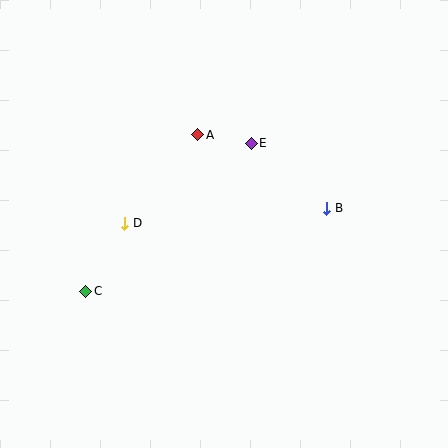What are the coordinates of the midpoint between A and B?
The midpoint between A and B is at (262, 172).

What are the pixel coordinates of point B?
Point B is at (327, 208).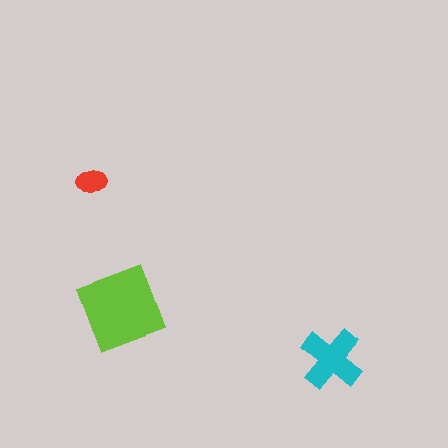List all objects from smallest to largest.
The red ellipse, the cyan cross, the lime square.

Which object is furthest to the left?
The red ellipse is leftmost.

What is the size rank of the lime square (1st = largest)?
1st.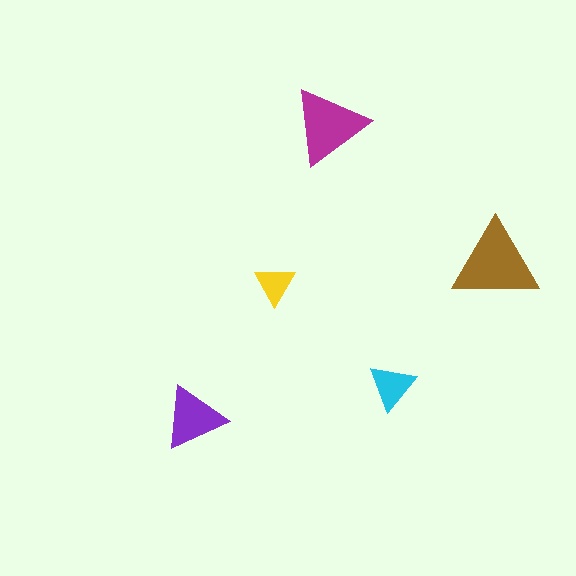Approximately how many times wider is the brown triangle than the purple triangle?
About 1.5 times wider.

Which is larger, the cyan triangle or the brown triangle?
The brown one.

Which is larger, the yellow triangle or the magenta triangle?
The magenta one.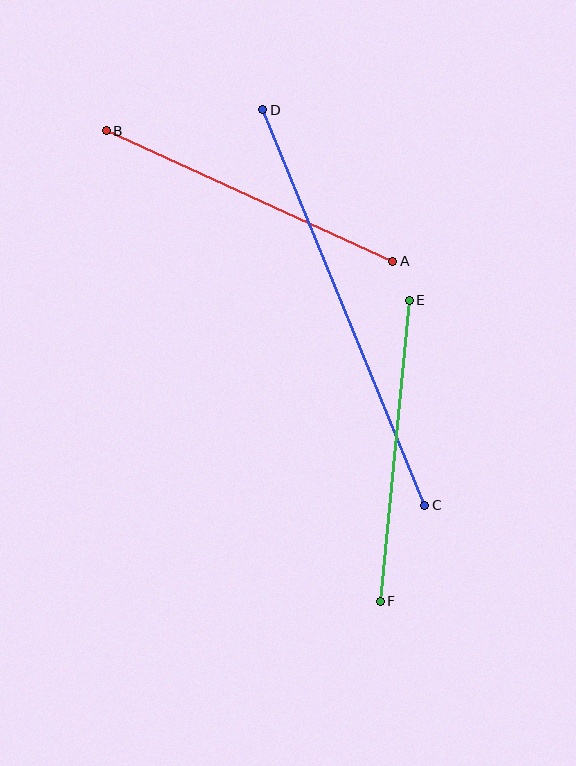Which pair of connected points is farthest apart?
Points C and D are farthest apart.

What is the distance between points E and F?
The distance is approximately 302 pixels.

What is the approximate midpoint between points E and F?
The midpoint is at approximately (395, 451) pixels.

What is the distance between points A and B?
The distance is approximately 315 pixels.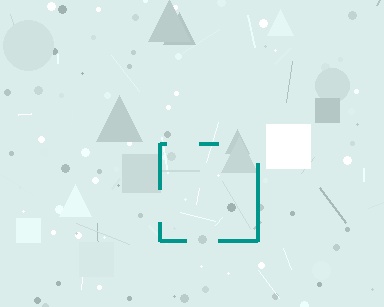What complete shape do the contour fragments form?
The contour fragments form a square.